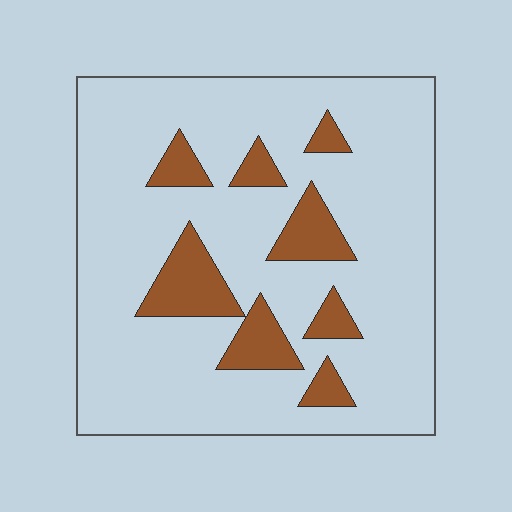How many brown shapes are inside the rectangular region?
8.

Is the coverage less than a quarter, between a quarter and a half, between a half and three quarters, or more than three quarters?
Less than a quarter.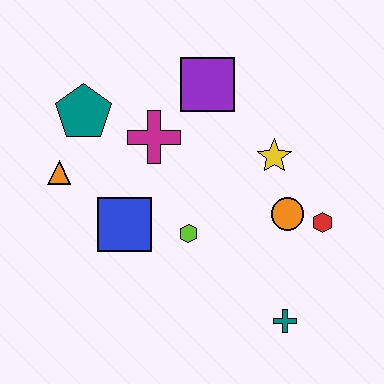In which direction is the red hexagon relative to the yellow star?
The red hexagon is below the yellow star.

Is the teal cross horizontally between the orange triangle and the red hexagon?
Yes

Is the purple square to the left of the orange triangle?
No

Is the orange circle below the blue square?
No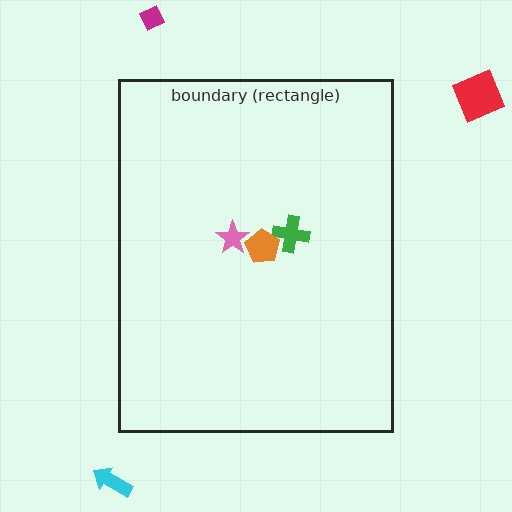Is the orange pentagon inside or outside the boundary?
Inside.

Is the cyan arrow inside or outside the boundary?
Outside.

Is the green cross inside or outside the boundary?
Inside.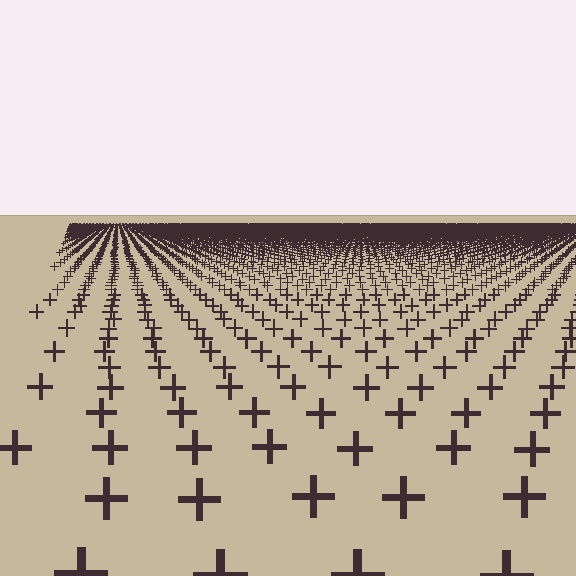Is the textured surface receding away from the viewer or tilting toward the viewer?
The surface is receding away from the viewer. Texture elements get smaller and denser toward the top.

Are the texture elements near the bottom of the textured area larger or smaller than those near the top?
Larger. Near the bottom, elements are closer to the viewer and appear at a bigger on-screen size.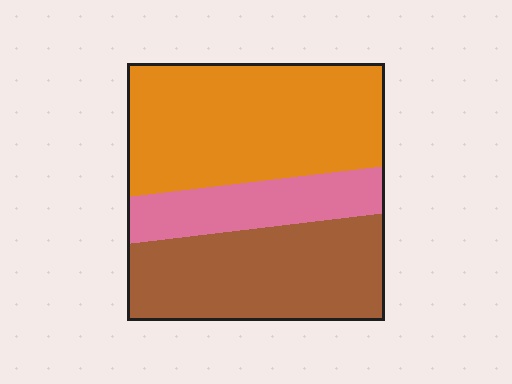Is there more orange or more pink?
Orange.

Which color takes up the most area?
Orange, at roughly 45%.